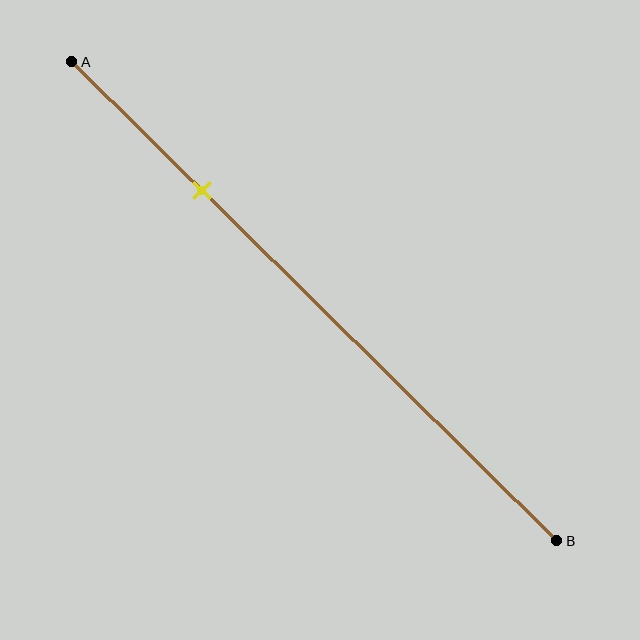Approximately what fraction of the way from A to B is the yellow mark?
The yellow mark is approximately 25% of the way from A to B.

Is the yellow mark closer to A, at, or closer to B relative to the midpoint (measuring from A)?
The yellow mark is closer to point A than the midpoint of segment AB.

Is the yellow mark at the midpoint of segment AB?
No, the mark is at about 25% from A, not at the 50% midpoint.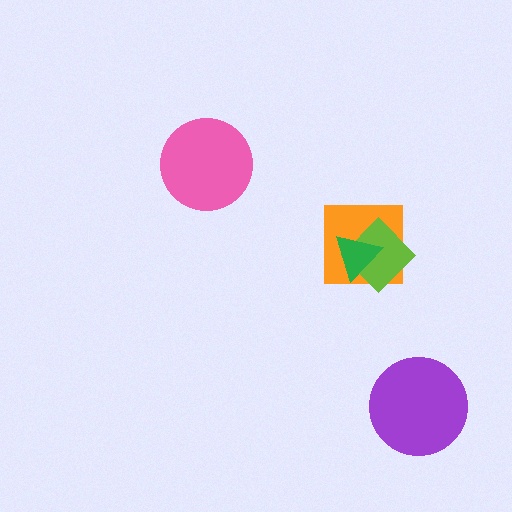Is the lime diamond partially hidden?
Yes, it is partially covered by another shape.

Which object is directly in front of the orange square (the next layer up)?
The lime diamond is directly in front of the orange square.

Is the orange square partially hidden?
Yes, it is partially covered by another shape.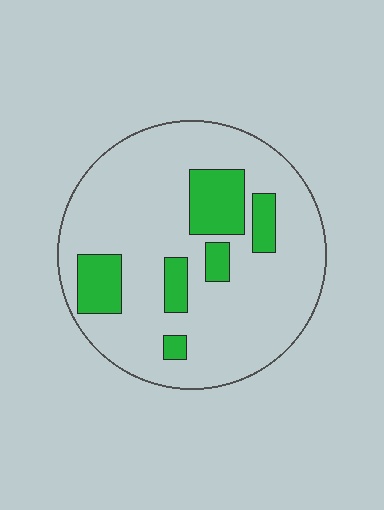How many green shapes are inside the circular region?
6.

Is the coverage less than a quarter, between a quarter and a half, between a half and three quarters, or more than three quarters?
Less than a quarter.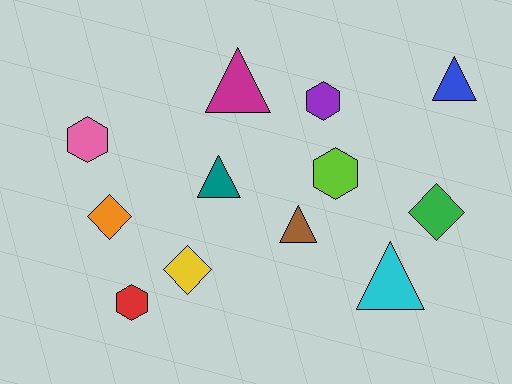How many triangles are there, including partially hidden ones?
There are 5 triangles.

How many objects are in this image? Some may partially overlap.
There are 12 objects.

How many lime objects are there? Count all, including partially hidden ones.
There is 1 lime object.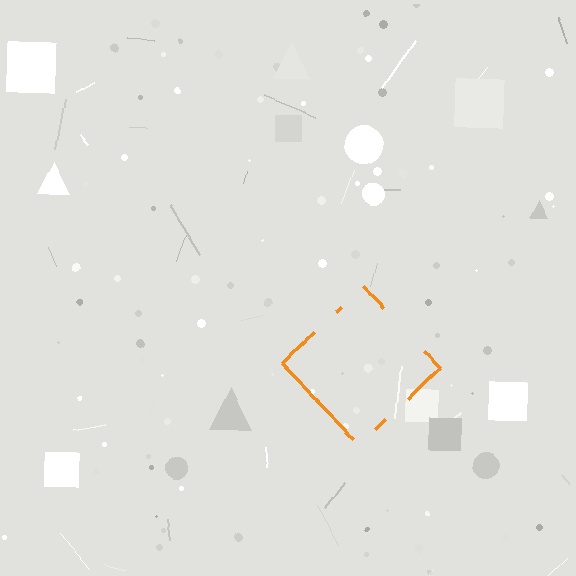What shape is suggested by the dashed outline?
The dashed outline suggests a diamond.